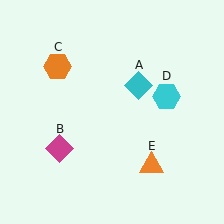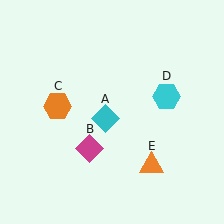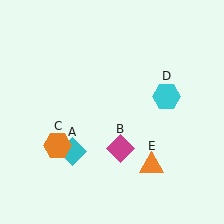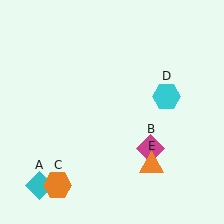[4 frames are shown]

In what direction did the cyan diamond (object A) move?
The cyan diamond (object A) moved down and to the left.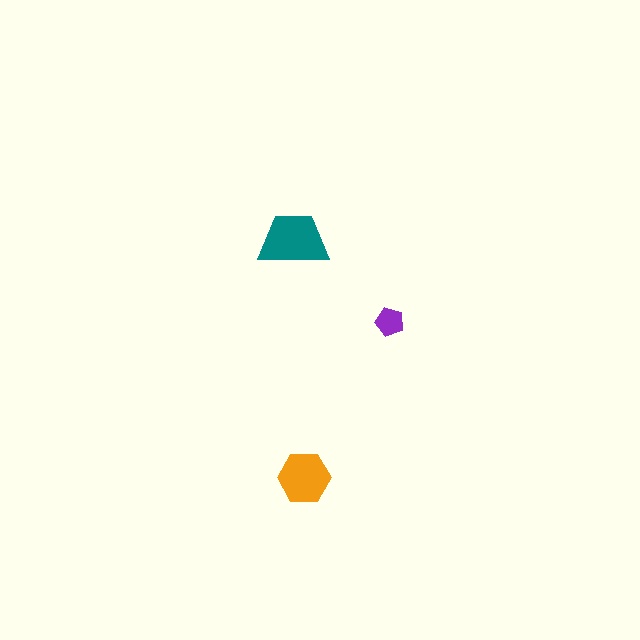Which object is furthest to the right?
The purple pentagon is rightmost.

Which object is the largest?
The teal trapezoid.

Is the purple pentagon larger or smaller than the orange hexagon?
Smaller.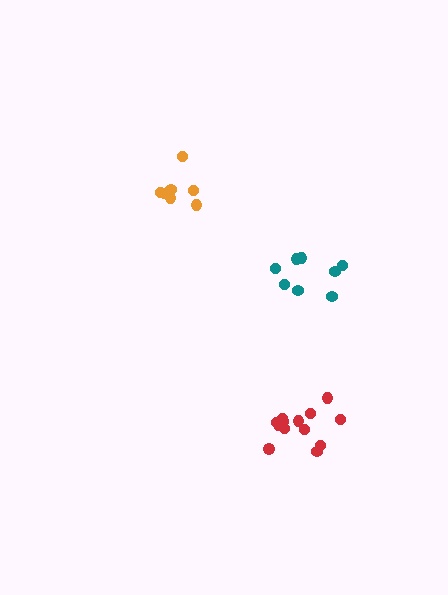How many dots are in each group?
Group 1: 13 dots, Group 2: 7 dots, Group 3: 8 dots (28 total).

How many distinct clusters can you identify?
There are 3 distinct clusters.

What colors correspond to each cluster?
The clusters are colored: red, orange, teal.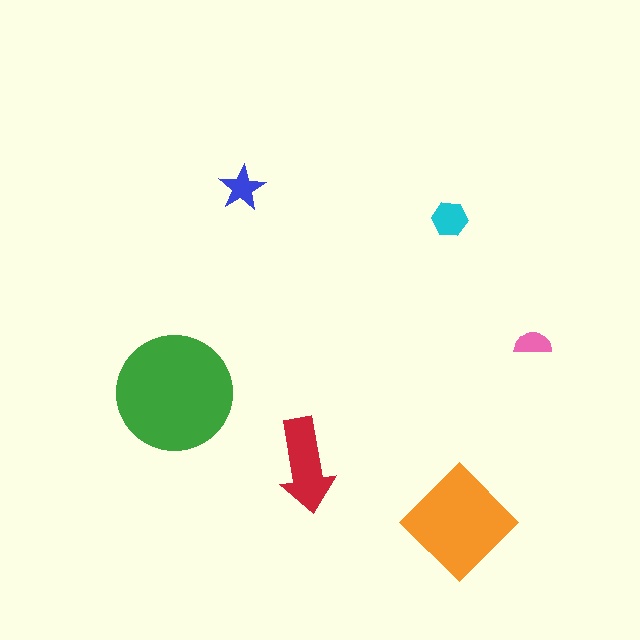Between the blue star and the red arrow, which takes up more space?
The red arrow.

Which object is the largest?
The green circle.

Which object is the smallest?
The pink semicircle.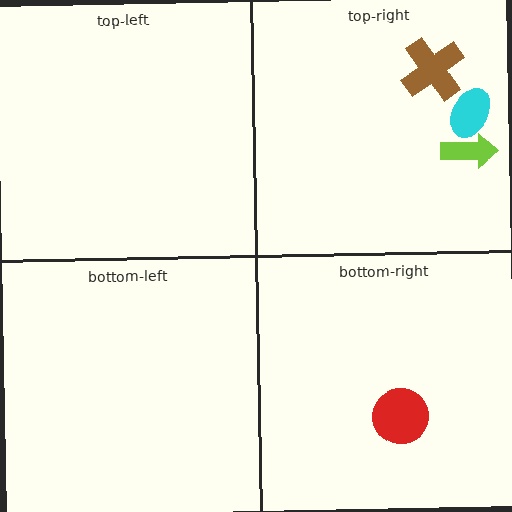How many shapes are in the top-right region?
3.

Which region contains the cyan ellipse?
The top-right region.